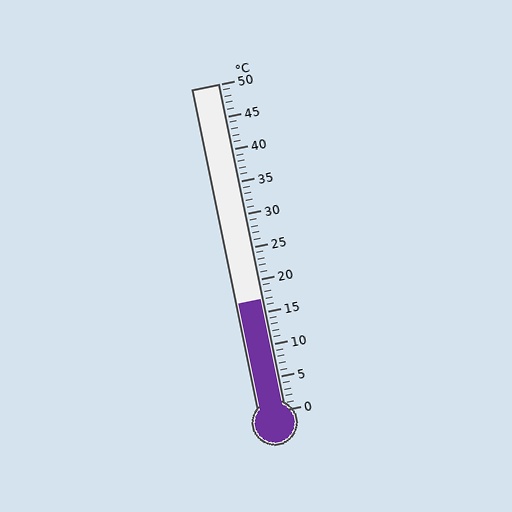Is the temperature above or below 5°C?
The temperature is above 5°C.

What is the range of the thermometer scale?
The thermometer scale ranges from 0°C to 50°C.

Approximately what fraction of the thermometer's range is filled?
The thermometer is filled to approximately 35% of its range.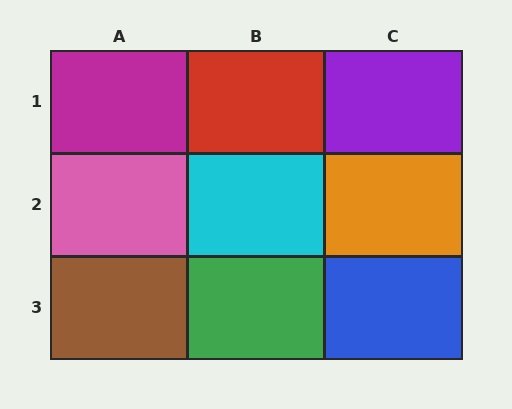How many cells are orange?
1 cell is orange.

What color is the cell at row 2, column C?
Orange.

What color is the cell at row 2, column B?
Cyan.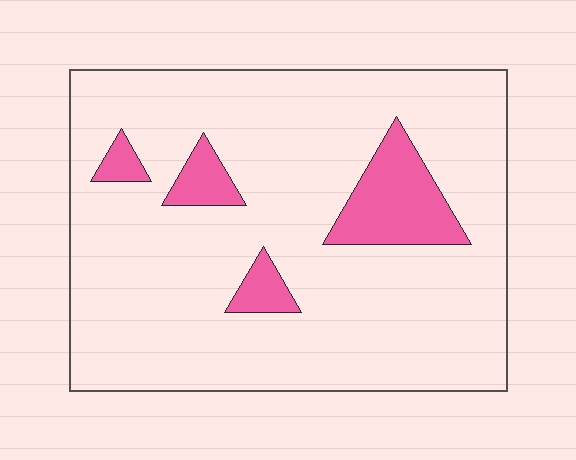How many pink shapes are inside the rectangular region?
4.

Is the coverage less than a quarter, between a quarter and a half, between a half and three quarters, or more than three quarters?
Less than a quarter.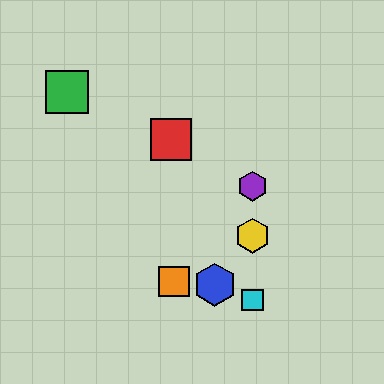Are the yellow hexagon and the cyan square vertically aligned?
Yes, both are at x≈253.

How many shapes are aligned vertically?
3 shapes (the yellow hexagon, the purple hexagon, the cyan square) are aligned vertically.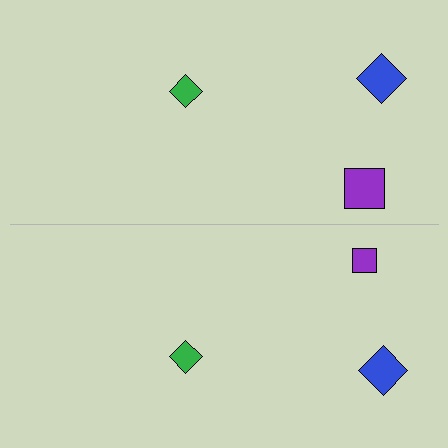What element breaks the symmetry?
The purple square on the bottom side has a different size than its mirror counterpart.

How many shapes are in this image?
There are 6 shapes in this image.